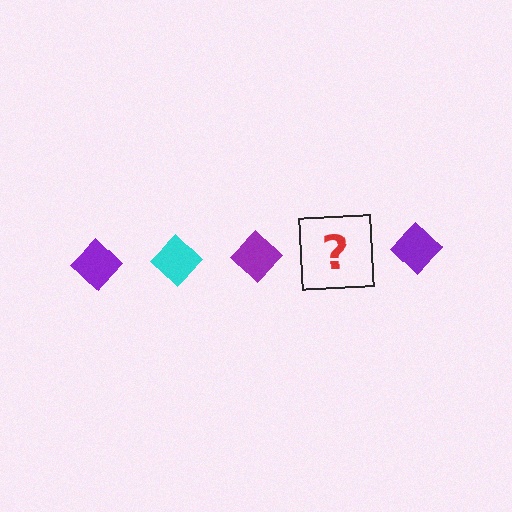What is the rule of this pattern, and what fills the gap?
The rule is that the pattern cycles through purple, cyan diamonds. The gap should be filled with a cyan diamond.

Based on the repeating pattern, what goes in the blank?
The blank should be a cyan diamond.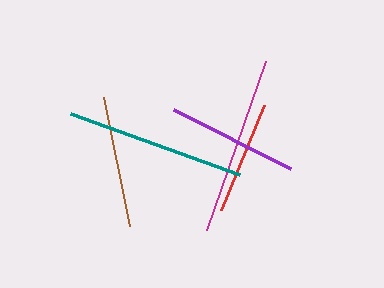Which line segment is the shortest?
The red line is the shortest at approximately 114 pixels.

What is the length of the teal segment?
The teal segment is approximately 180 pixels long.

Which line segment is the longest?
The teal line is the longest at approximately 180 pixels.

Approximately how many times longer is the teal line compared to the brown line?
The teal line is approximately 1.4 times the length of the brown line.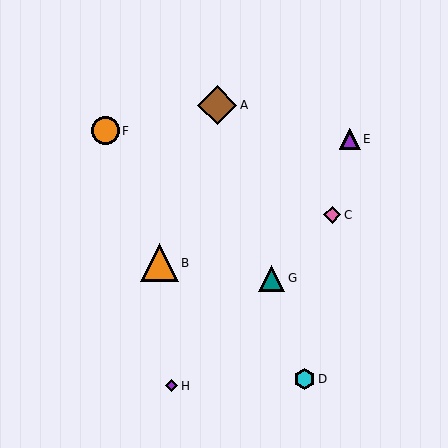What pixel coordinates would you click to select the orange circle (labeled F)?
Click at (105, 131) to select the orange circle F.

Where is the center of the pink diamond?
The center of the pink diamond is at (332, 215).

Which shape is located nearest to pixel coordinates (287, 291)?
The teal triangle (labeled G) at (272, 278) is nearest to that location.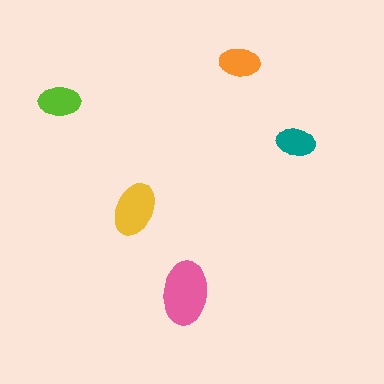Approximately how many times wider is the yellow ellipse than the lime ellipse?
About 1.5 times wider.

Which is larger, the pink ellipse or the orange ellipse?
The pink one.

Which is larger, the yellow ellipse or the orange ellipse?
The yellow one.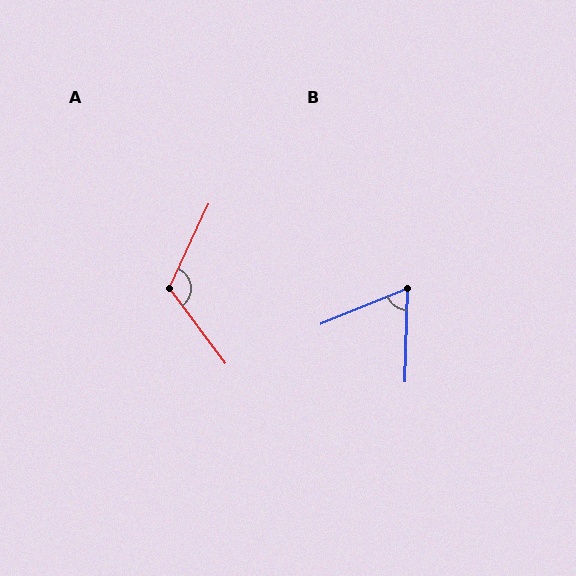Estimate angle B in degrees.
Approximately 66 degrees.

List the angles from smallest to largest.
B (66°), A (118°).